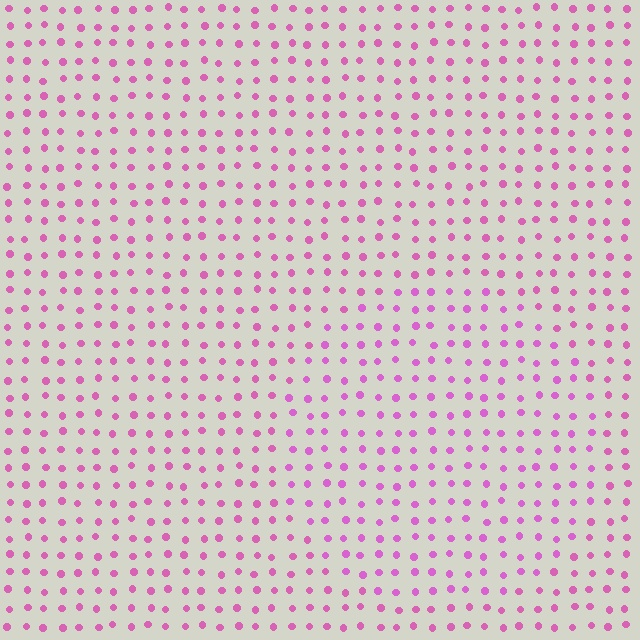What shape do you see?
I see a circle.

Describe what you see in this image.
The image is filled with small pink elements in a uniform arrangement. A circle-shaped region is visible where the elements are tinted to a slightly different hue, forming a subtle color boundary.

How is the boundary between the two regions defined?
The boundary is defined purely by a slight shift in hue (about 15 degrees). Spacing, size, and orientation are identical on both sides.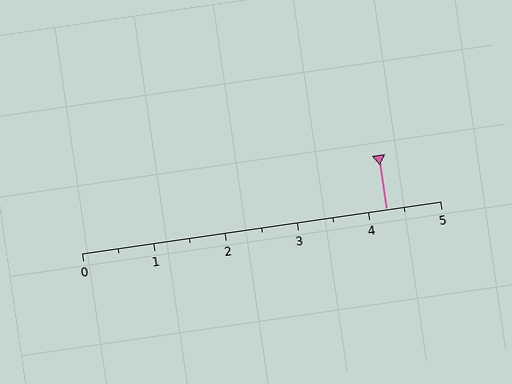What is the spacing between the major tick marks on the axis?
The major ticks are spaced 1 apart.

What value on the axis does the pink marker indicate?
The marker indicates approximately 4.2.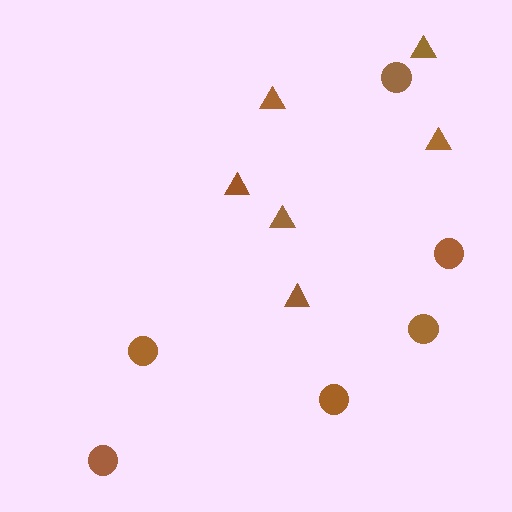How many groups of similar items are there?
There are 2 groups: one group of circles (6) and one group of triangles (6).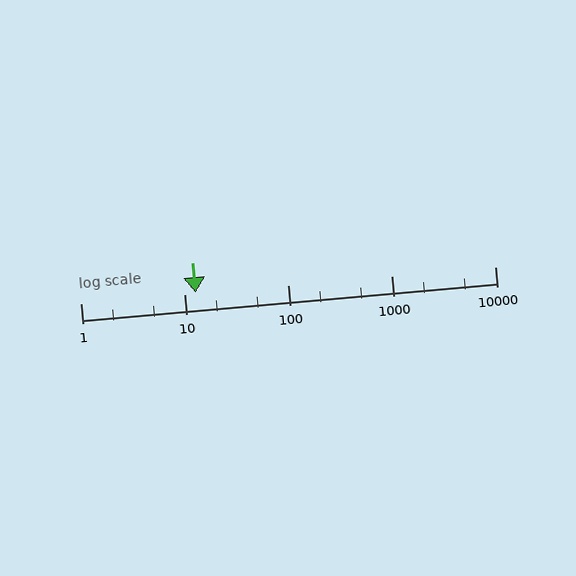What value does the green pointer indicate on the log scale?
The pointer indicates approximately 13.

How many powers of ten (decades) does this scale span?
The scale spans 4 decades, from 1 to 10000.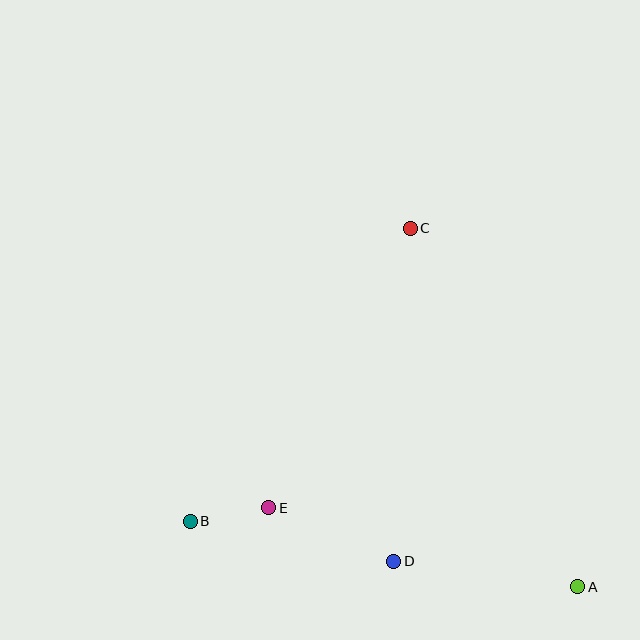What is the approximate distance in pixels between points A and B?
The distance between A and B is approximately 393 pixels.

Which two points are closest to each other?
Points B and E are closest to each other.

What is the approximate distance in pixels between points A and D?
The distance between A and D is approximately 186 pixels.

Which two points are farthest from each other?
Points A and C are farthest from each other.